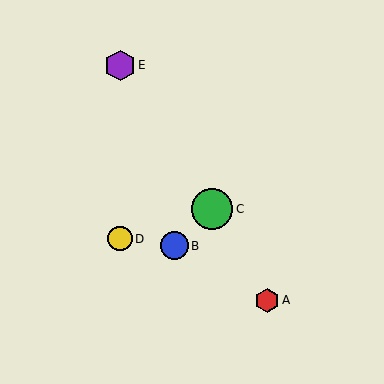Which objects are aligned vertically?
Objects D, E are aligned vertically.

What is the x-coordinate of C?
Object C is at x≈212.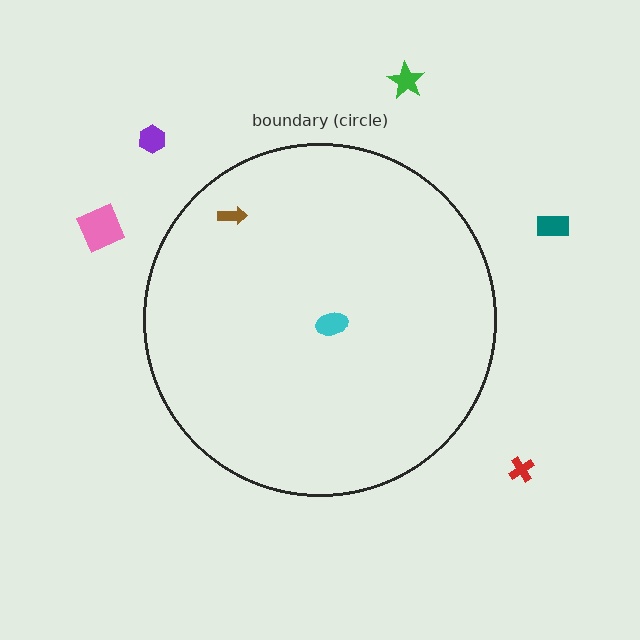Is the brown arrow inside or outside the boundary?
Inside.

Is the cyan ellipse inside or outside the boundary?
Inside.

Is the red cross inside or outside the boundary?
Outside.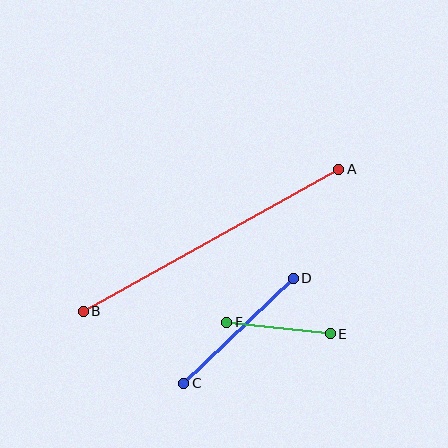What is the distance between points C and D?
The distance is approximately 152 pixels.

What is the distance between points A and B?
The distance is approximately 292 pixels.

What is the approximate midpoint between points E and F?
The midpoint is at approximately (279, 328) pixels.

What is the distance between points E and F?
The distance is approximately 104 pixels.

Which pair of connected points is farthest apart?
Points A and B are farthest apart.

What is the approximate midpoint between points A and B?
The midpoint is at approximately (211, 240) pixels.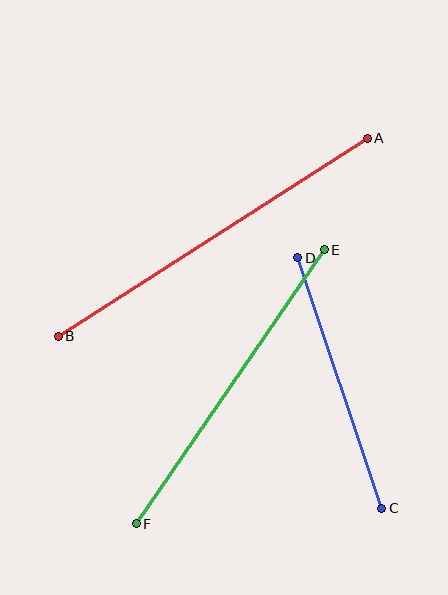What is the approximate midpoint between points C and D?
The midpoint is at approximately (340, 383) pixels.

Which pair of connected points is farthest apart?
Points A and B are farthest apart.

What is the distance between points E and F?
The distance is approximately 332 pixels.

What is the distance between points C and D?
The distance is approximately 264 pixels.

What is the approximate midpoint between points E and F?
The midpoint is at approximately (230, 387) pixels.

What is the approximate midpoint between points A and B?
The midpoint is at approximately (213, 237) pixels.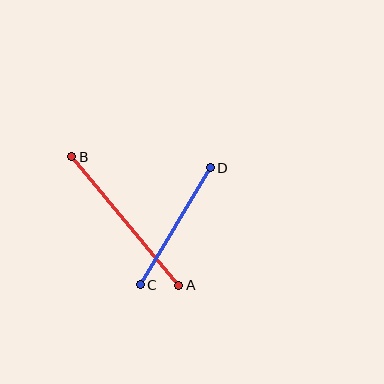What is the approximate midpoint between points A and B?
The midpoint is at approximately (125, 221) pixels.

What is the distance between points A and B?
The distance is approximately 167 pixels.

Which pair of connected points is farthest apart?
Points A and B are farthest apart.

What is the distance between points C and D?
The distance is approximately 137 pixels.